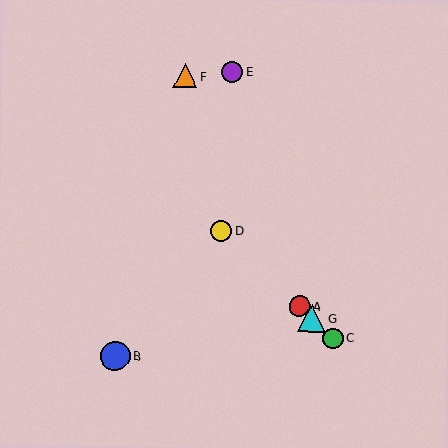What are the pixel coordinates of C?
Object C is at (333, 338).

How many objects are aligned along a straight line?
4 objects (A, C, D, G) are aligned along a straight line.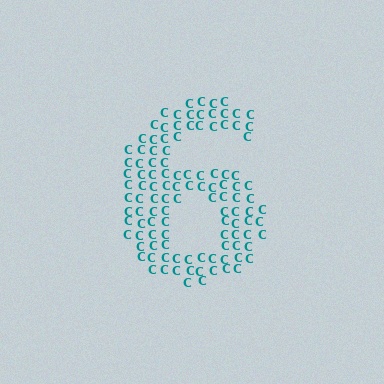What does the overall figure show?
The overall figure shows the digit 6.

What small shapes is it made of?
It is made of small letter C's.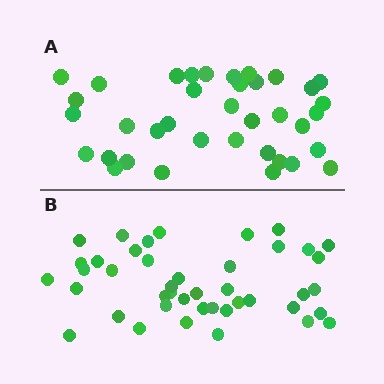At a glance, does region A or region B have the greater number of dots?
Region B (the bottom region) has more dots.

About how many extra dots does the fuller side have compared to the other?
Region B has about 6 more dots than region A.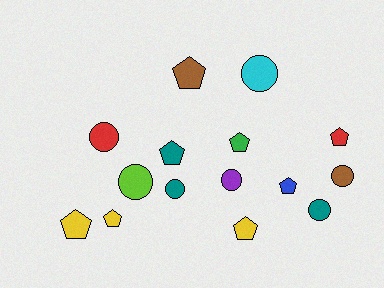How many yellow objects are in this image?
There are 3 yellow objects.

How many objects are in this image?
There are 15 objects.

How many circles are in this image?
There are 7 circles.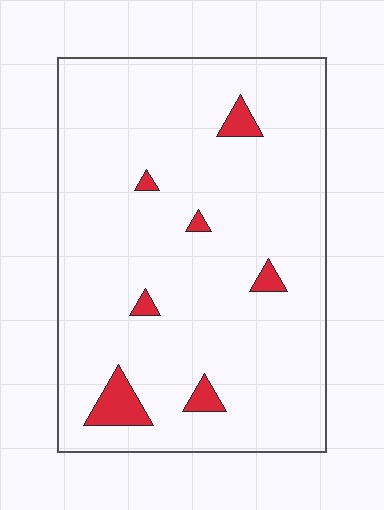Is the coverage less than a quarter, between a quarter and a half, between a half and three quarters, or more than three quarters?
Less than a quarter.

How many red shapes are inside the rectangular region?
7.